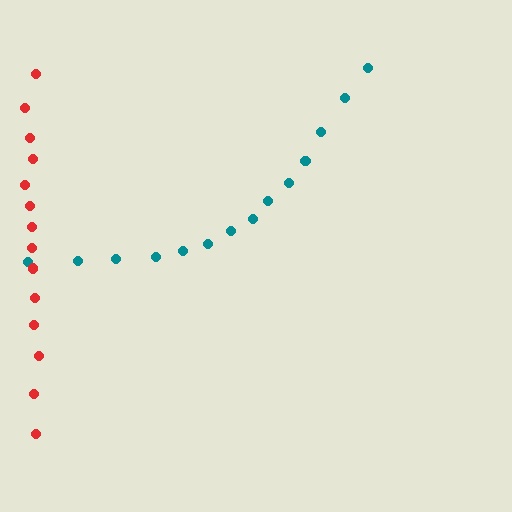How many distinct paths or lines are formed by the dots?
There are 2 distinct paths.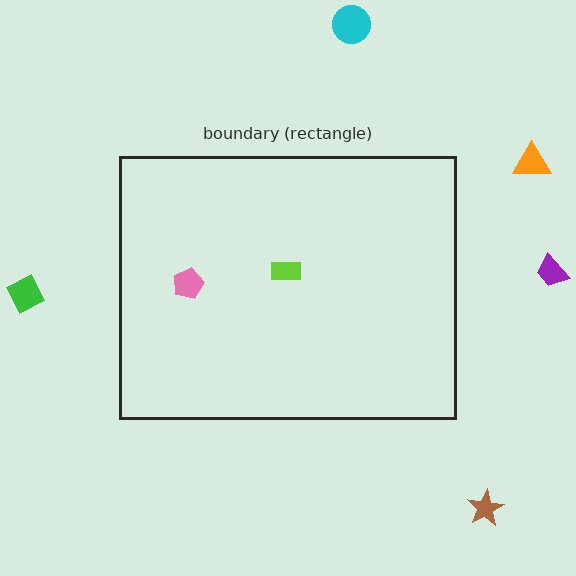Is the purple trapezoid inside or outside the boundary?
Outside.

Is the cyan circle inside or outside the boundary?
Outside.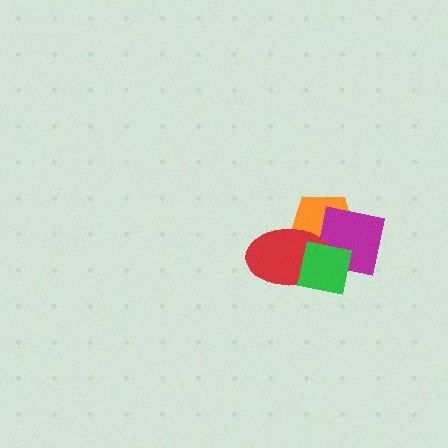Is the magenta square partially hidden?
Yes, it is partially covered by another shape.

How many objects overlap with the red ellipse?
3 objects overlap with the red ellipse.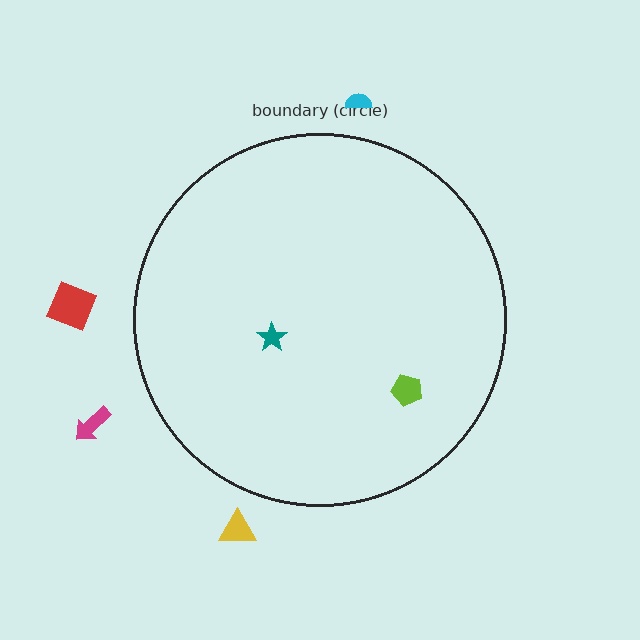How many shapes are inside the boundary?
2 inside, 4 outside.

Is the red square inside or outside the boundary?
Outside.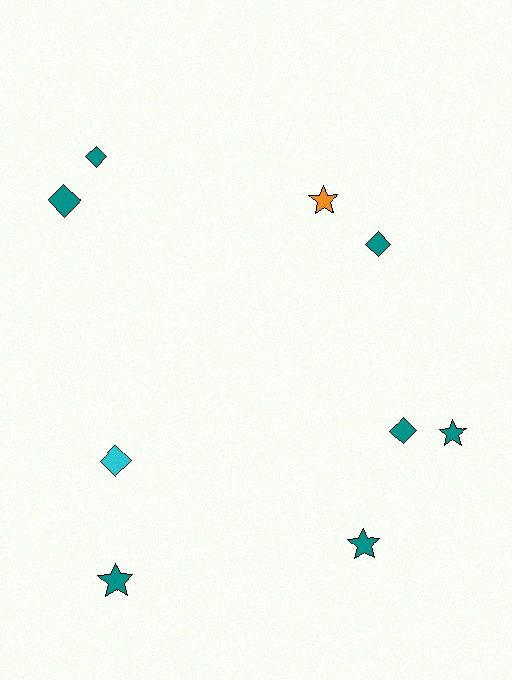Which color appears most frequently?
Teal, with 7 objects.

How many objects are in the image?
There are 9 objects.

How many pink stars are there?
There are no pink stars.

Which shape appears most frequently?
Diamond, with 5 objects.